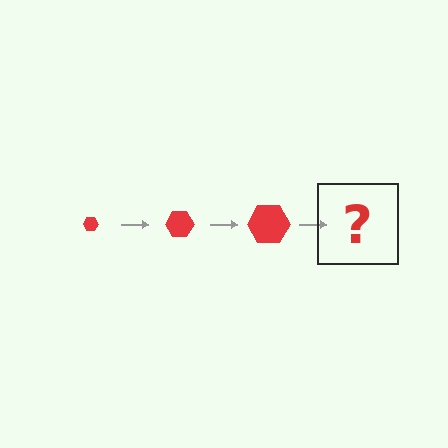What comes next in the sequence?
The next element should be a red hexagon, larger than the previous one.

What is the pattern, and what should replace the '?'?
The pattern is that the hexagon gets progressively larger each step. The '?' should be a red hexagon, larger than the previous one.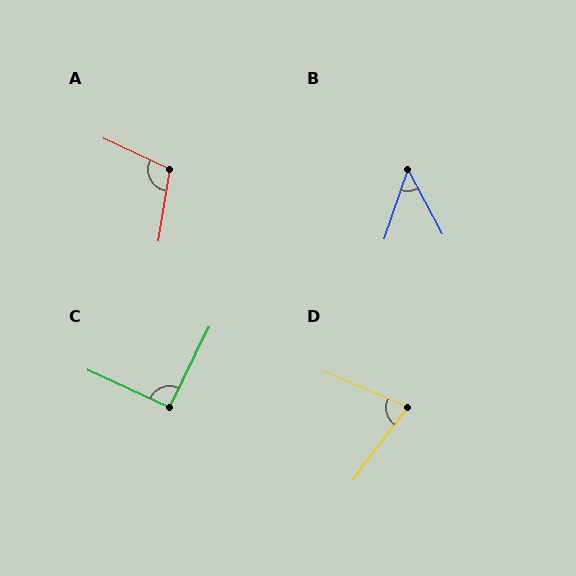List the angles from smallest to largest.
B (47°), D (76°), C (92°), A (106°).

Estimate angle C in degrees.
Approximately 92 degrees.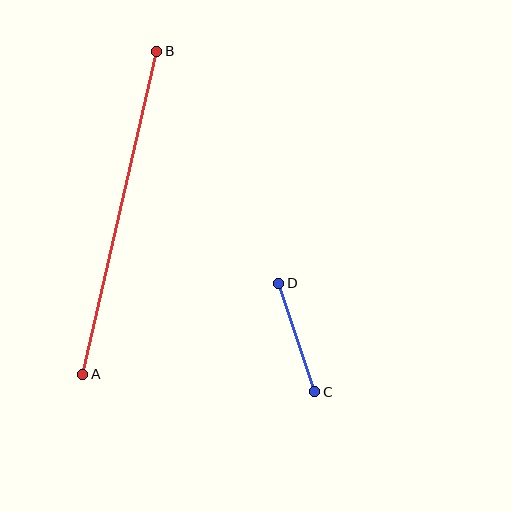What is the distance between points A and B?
The distance is approximately 331 pixels.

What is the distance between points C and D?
The distance is approximately 115 pixels.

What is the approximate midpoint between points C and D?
The midpoint is at approximately (297, 338) pixels.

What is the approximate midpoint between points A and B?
The midpoint is at approximately (120, 213) pixels.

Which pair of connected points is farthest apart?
Points A and B are farthest apart.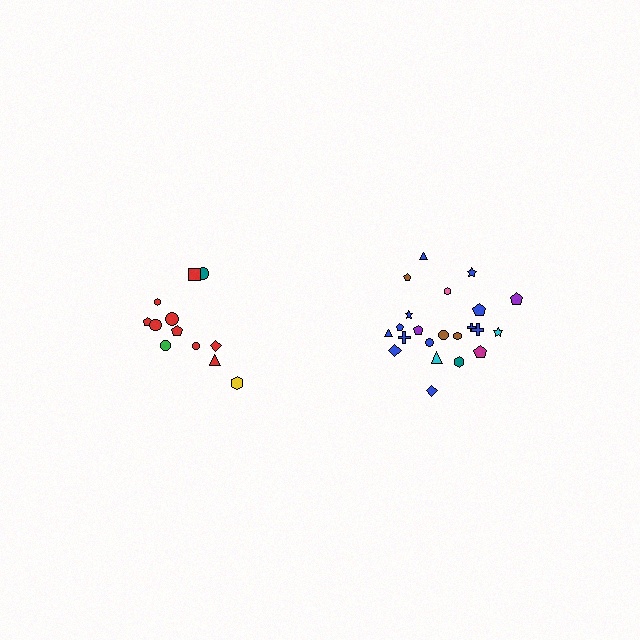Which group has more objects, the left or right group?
The right group.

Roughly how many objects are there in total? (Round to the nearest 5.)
Roughly 35 objects in total.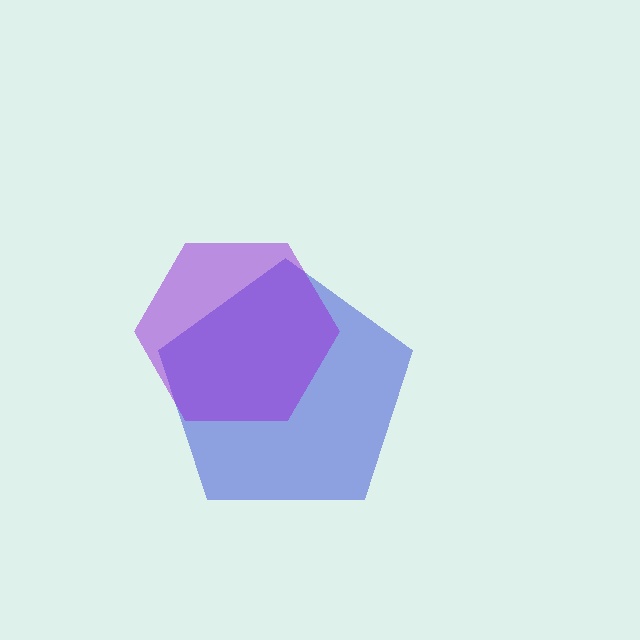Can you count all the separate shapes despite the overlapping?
Yes, there are 2 separate shapes.